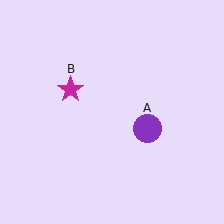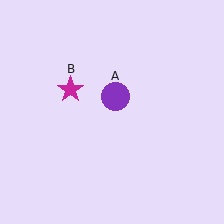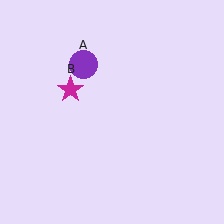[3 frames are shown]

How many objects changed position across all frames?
1 object changed position: purple circle (object A).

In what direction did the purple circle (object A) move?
The purple circle (object A) moved up and to the left.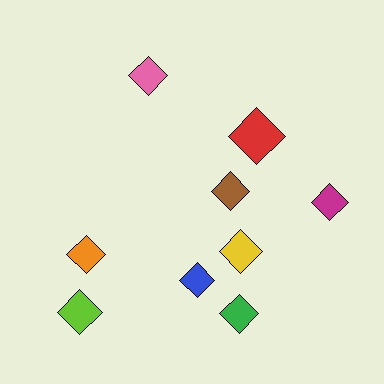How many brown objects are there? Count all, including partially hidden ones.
There is 1 brown object.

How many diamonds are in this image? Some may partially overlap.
There are 9 diamonds.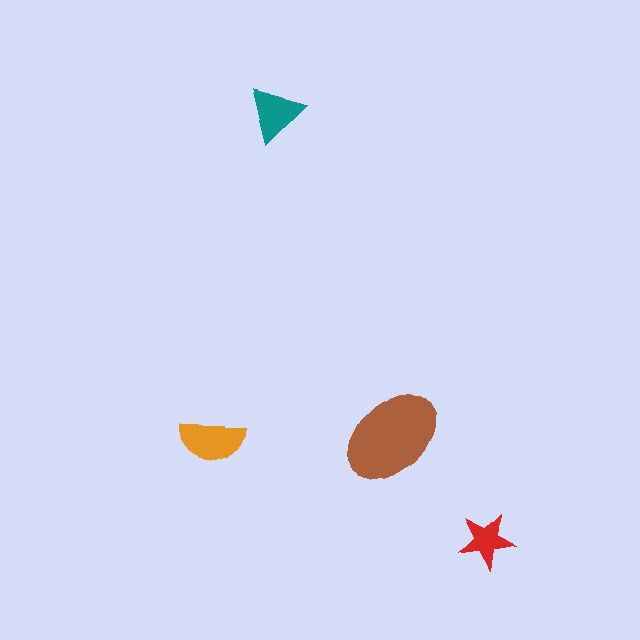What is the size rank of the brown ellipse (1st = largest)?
1st.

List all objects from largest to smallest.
The brown ellipse, the orange semicircle, the teal triangle, the red star.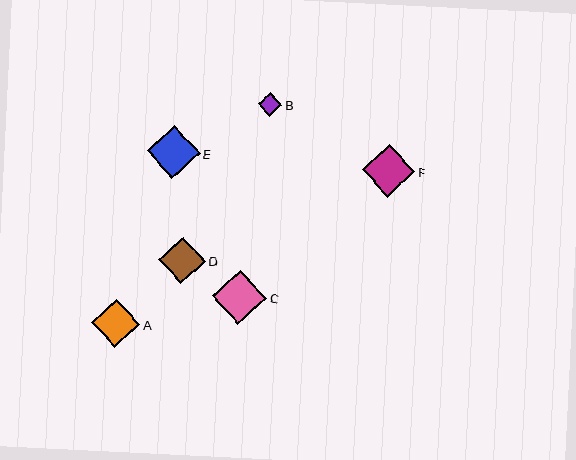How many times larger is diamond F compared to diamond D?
Diamond F is approximately 1.1 times the size of diamond D.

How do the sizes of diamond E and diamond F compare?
Diamond E and diamond F are approximately the same size.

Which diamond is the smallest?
Diamond B is the smallest with a size of approximately 24 pixels.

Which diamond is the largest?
Diamond C is the largest with a size of approximately 54 pixels.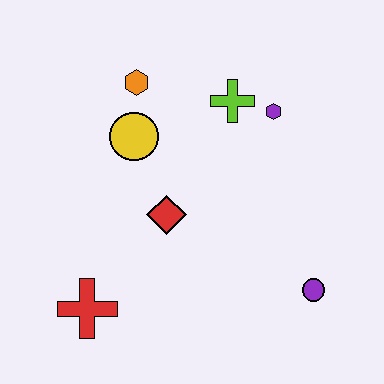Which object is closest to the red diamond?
The yellow circle is closest to the red diamond.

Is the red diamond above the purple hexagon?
No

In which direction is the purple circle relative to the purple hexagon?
The purple circle is below the purple hexagon.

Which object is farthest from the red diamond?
The purple circle is farthest from the red diamond.